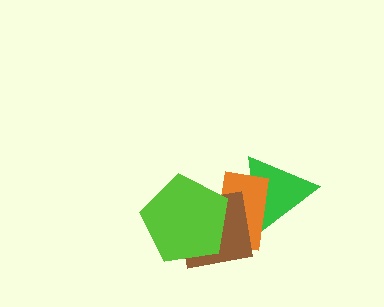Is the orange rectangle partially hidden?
Yes, it is partially covered by another shape.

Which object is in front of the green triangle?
The orange rectangle is in front of the green triangle.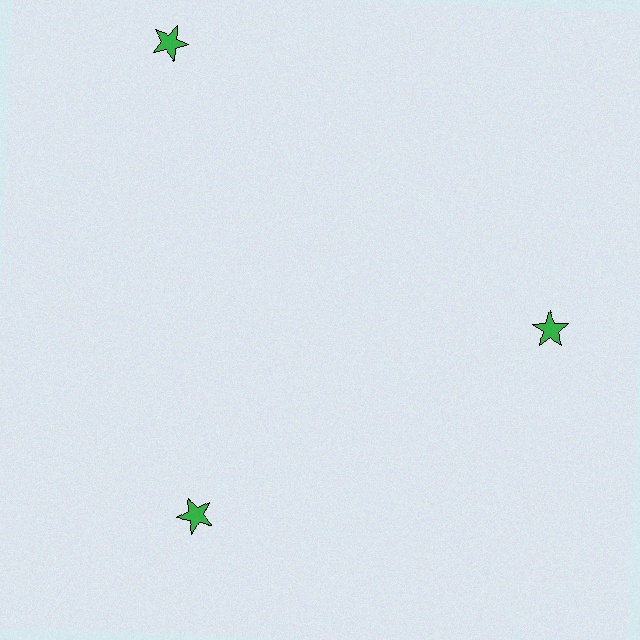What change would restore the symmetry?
The symmetry would be restored by moving it inward, back onto the ring so that all 3 stars sit at equal angles and equal distance from the center.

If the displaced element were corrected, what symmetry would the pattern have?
It would have 3-fold rotational symmetry — the pattern would map onto itself every 120 degrees.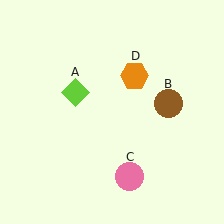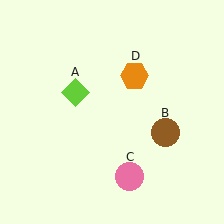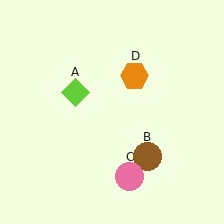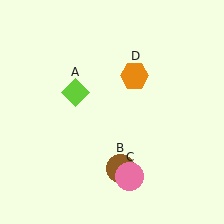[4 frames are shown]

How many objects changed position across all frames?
1 object changed position: brown circle (object B).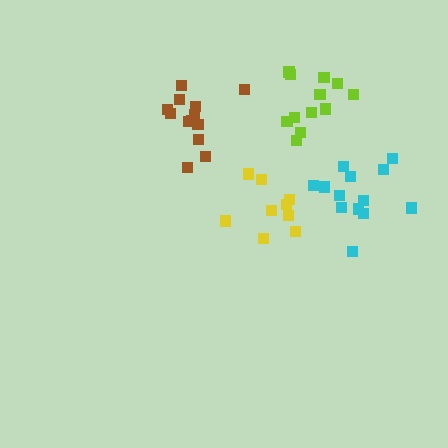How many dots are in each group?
Group 1: 9 dots, Group 2: 12 dots, Group 3: 13 dots, Group 4: 13 dots (47 total).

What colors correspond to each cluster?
The clusters are colored: yellow, lime, cyan, brown.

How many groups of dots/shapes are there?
There are 4 groups.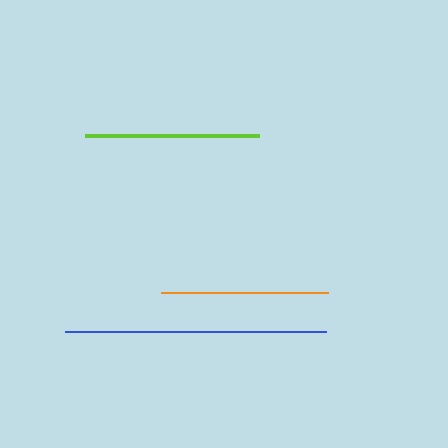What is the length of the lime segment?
The lime segment is approximately 174 pixels long.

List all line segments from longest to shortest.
From longest to shortest: blue, lime, orange.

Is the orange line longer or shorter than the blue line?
The blue line is longer than the orange line.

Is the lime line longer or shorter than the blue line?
The blue line is longer than the lime line.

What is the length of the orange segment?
The orange segment is approximately 167 pixels long.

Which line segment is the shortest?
The orange line is the shortest at approximately 167 pixels.